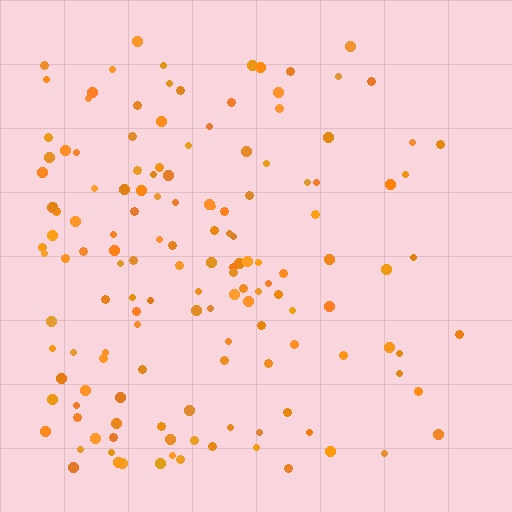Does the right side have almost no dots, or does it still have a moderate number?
Still a moderate number, just noticeably fewer than the left.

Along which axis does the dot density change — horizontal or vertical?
Horizontal.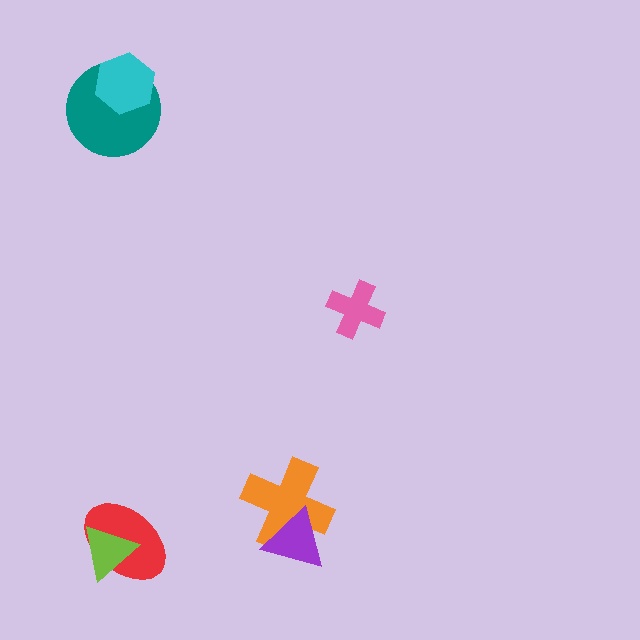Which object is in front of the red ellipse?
The lime triangle is in front of the red ellipse.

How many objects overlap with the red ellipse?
1 object overlaps with the red ellipse.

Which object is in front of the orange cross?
The purple triangle is in front of the orange cross.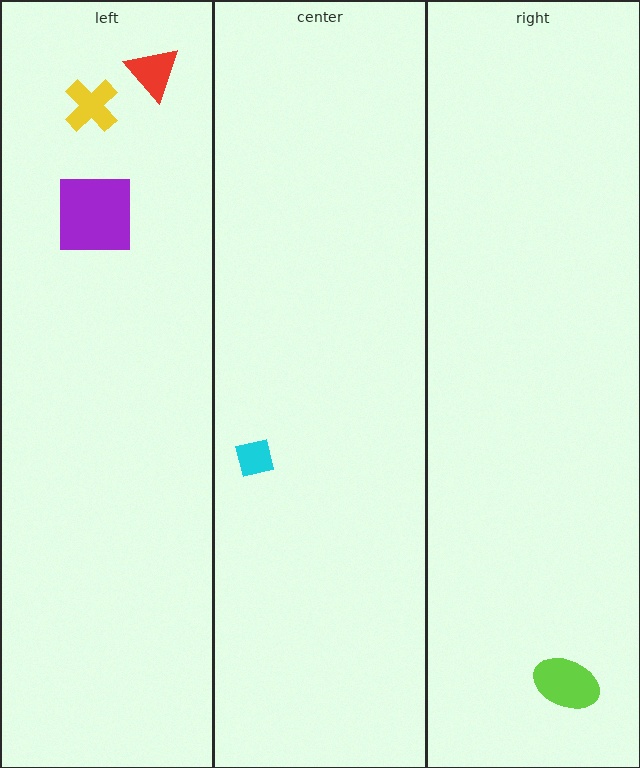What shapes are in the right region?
The lime ellipse.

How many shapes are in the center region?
1.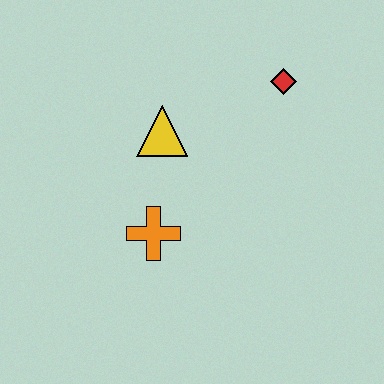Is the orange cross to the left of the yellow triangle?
Yes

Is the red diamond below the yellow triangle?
No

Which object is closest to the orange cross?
The yellow triangle is closest to the orange cross.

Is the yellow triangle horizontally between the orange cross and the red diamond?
Yes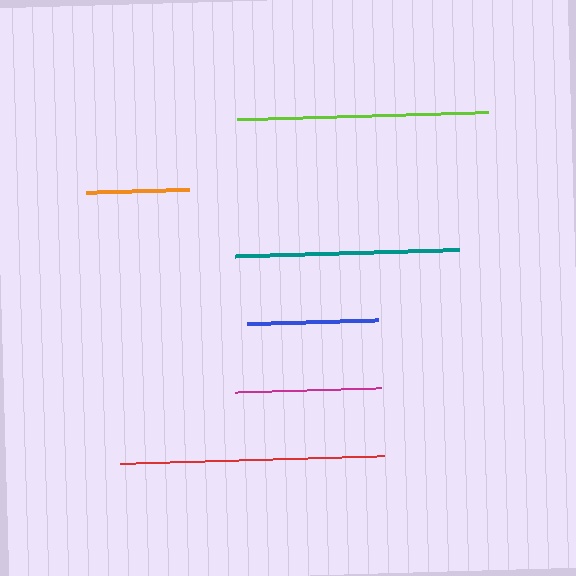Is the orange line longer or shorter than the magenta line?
The magenta line is longer than the orange line.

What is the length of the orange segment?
The orange segment is approximately 103 pixels long.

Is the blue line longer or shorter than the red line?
The red line is longer than the blue line.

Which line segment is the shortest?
The orange line is the shortest at approximately 103 pixels.